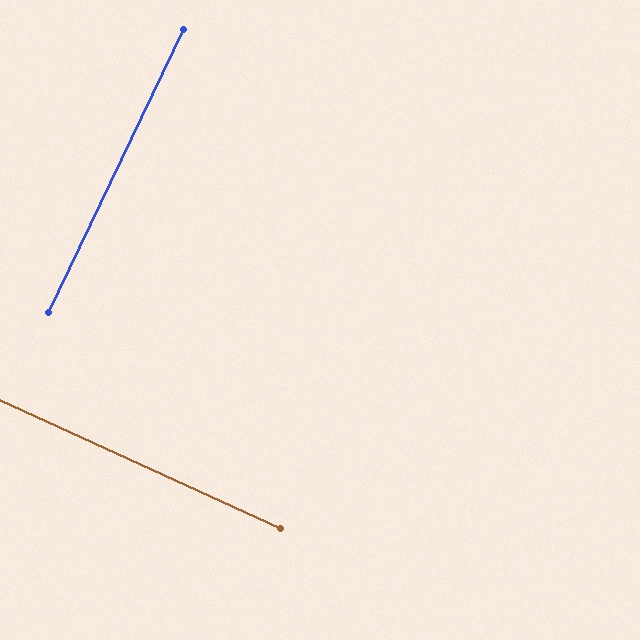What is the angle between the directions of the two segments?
Approximately 89 degrees.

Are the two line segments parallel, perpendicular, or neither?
Perpendicular — they meet at approximately 89°.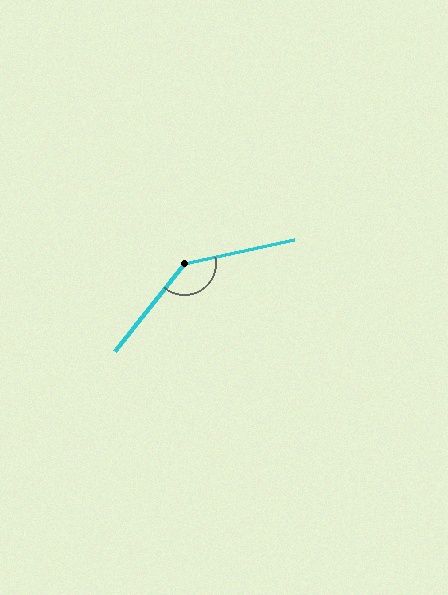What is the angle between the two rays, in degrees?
Approximately 141 degrees.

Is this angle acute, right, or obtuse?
It is obtuse.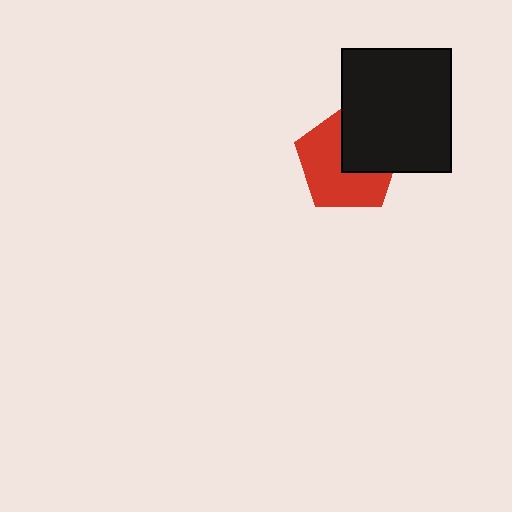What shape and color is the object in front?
The object in front is a black rectangle.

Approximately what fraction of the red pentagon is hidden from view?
Roughly 39% of the red pentagon is hidden behind the black rectangle.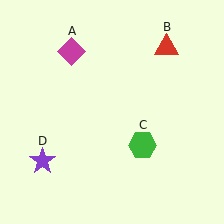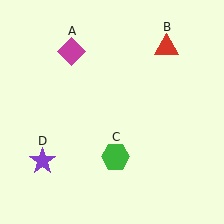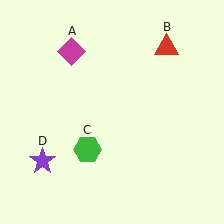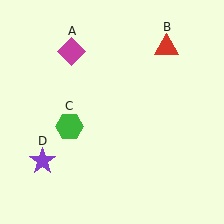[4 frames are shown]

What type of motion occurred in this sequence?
The green hexagon (object C) rotated clockwise around the center of the scene.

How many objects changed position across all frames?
1 object changed position: green hexagon (object C).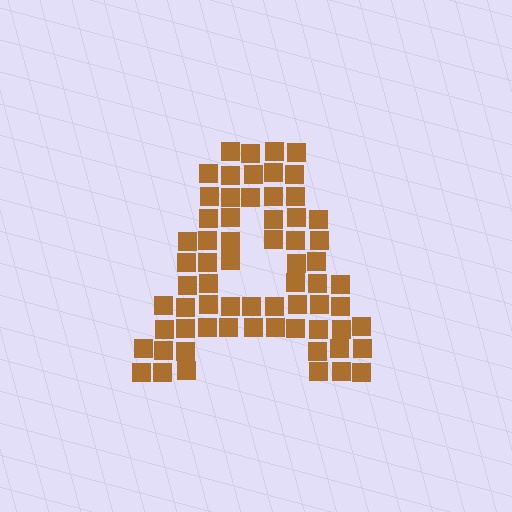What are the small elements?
The small elements are squares.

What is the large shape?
The large shape is the letter A.